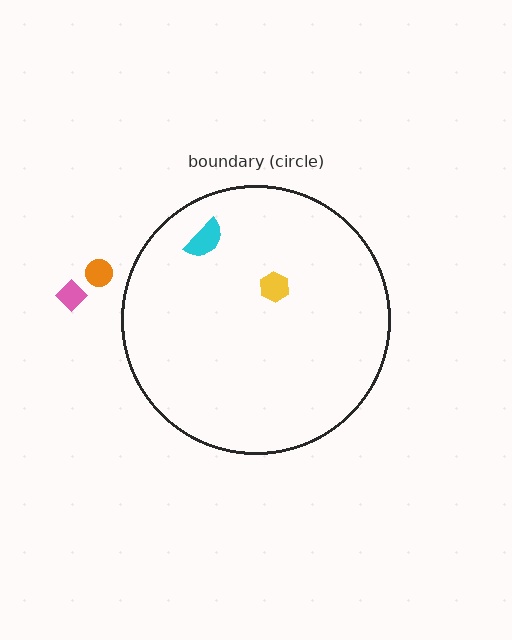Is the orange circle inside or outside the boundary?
Outside.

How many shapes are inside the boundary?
2 inside, 2 outside.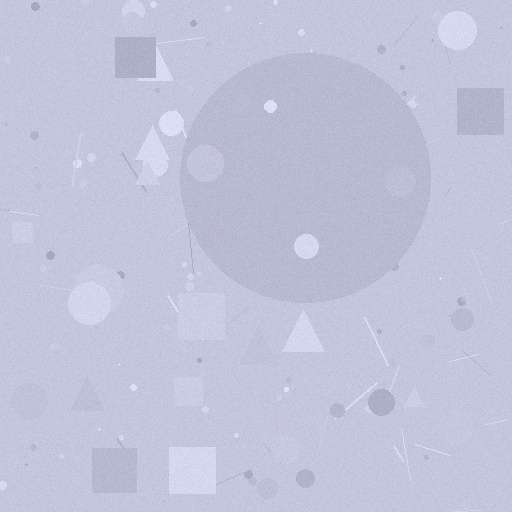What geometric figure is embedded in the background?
A circle is embedded in the background.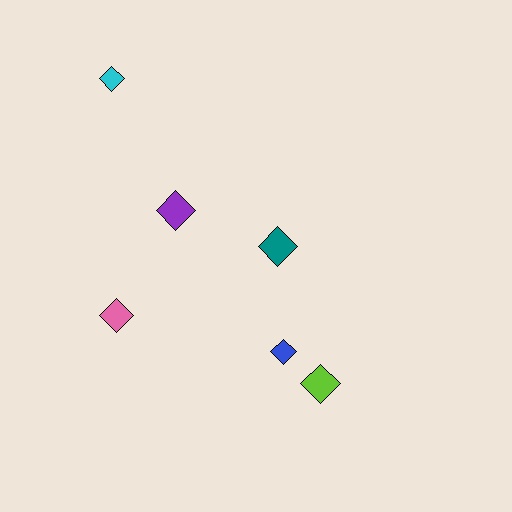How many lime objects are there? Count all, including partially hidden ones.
There is 1 lime object.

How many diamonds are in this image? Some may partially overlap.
There are 6 diamonds.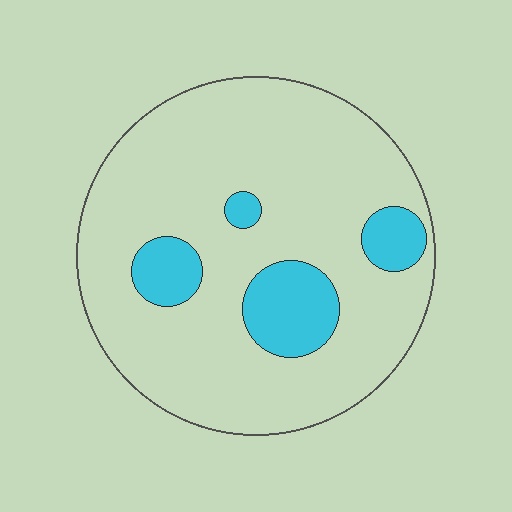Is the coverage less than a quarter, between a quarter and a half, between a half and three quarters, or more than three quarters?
Less than a quarter.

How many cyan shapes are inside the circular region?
4.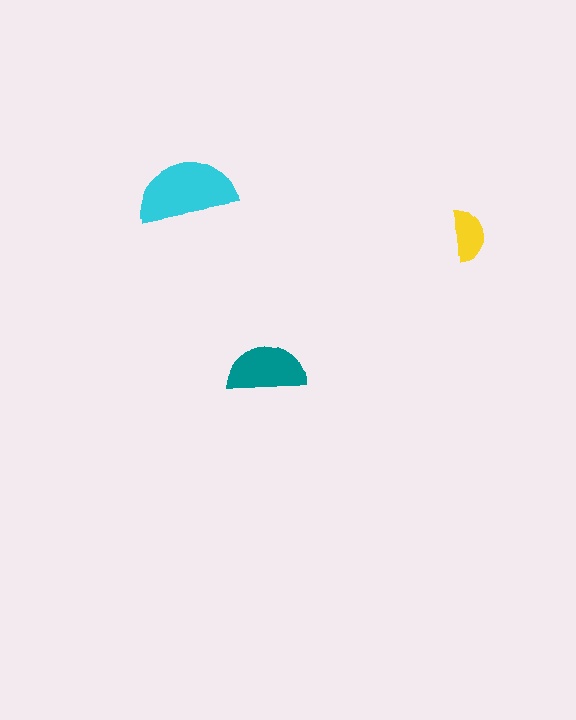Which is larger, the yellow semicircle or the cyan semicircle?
The cyan one.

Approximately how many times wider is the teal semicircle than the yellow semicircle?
About 1.5 times wider.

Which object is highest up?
The cyan semicircle is topmost.